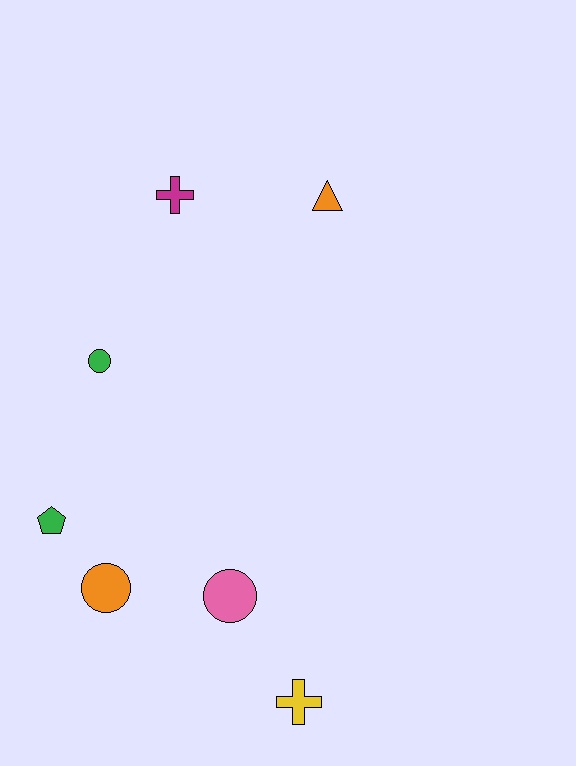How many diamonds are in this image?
There are no diamonds.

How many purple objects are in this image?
There are no purple objects.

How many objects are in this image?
There are 7 objects.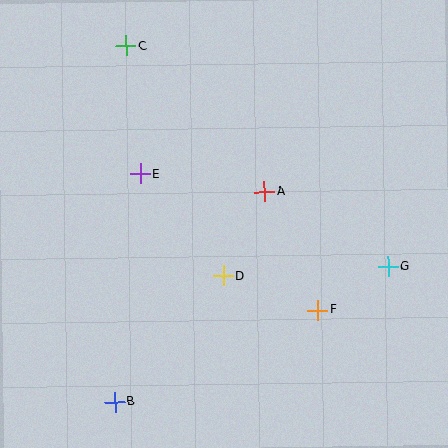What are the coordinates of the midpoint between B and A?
The midpoint between B and A is at (189, 297).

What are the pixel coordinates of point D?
Point D is at (223, 276).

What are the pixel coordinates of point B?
Point B is at (115, 402).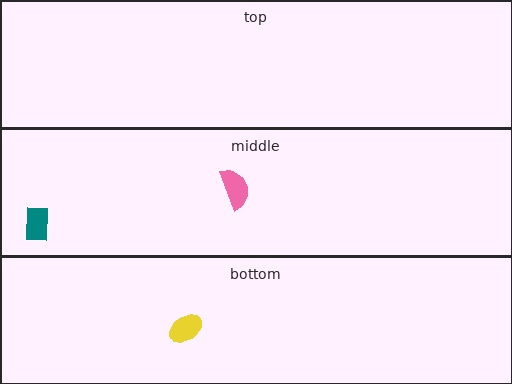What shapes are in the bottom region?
The yellow ellipse.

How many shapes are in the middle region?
2.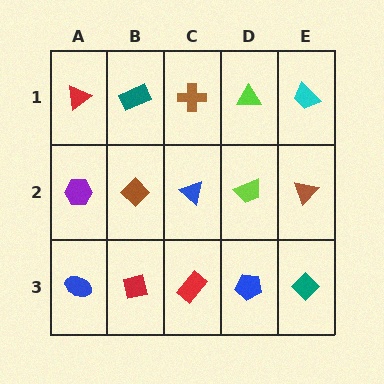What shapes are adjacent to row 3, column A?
A purple hexagon (row 2, column A), a red square (row 3, column B).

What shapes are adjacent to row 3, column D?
A lime trapezoid (row 2, column D), a red rectangle (row 3, column C), a teal diamond (row 3, column E).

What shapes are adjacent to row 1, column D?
A lime trapezoid (row 2, column D), a brown cross (row 1, column C), a cyan trapezoid (row 1, column E).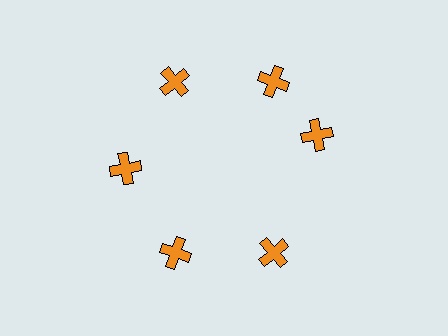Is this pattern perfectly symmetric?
No. The 6 orange crosses are arranged in a ring, but one element near the 3 o'clock position is rotated out of alignment along the ring, breaking the 6-fold rotational symmetry.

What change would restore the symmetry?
The symmetry would be restored by rotating it back into even spacing with its neighbors so that all 6 crosses sit at equal angles and equal distance from the center.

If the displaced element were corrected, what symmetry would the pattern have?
It would have 6-fold rotational symmetry — the pattern would map onto itself every 60 degrees.